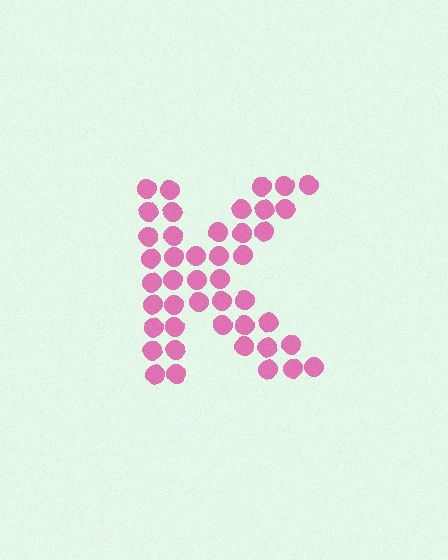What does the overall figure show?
The overall figure shows the letter K.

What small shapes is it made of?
It is made of small circles.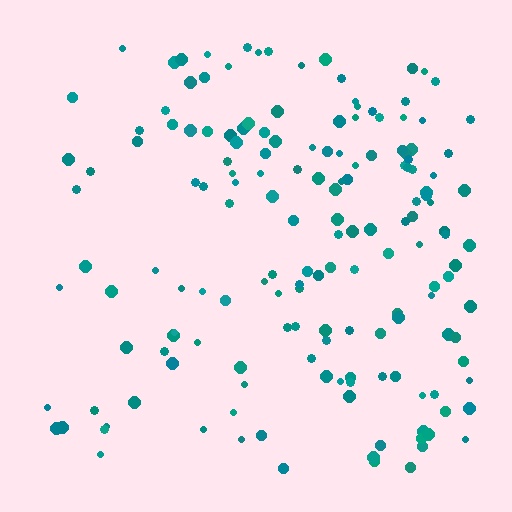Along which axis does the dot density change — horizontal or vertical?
Horizontal.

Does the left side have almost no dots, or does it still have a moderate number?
Still a moderate number, just noticeably fewer than the right.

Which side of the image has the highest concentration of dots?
The right.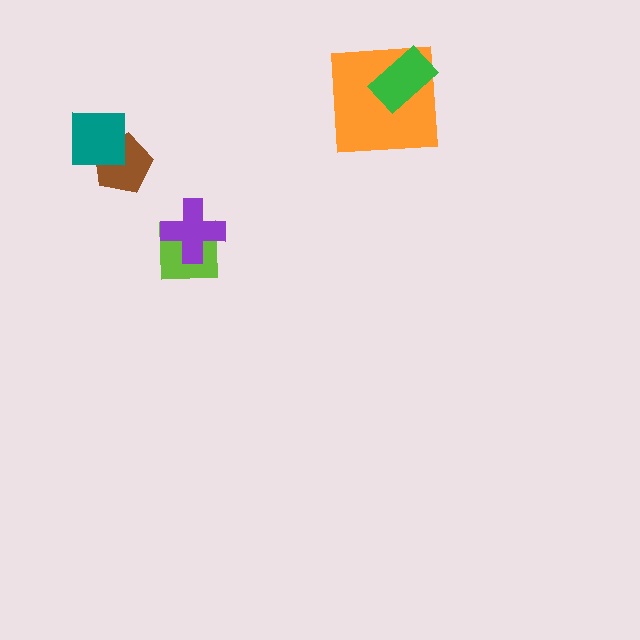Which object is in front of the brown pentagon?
The teal square is in front of the brown pentagon.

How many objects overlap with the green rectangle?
1 object overlaps with the green rectangle.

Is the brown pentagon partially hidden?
Yes, it is partially covered by another shape.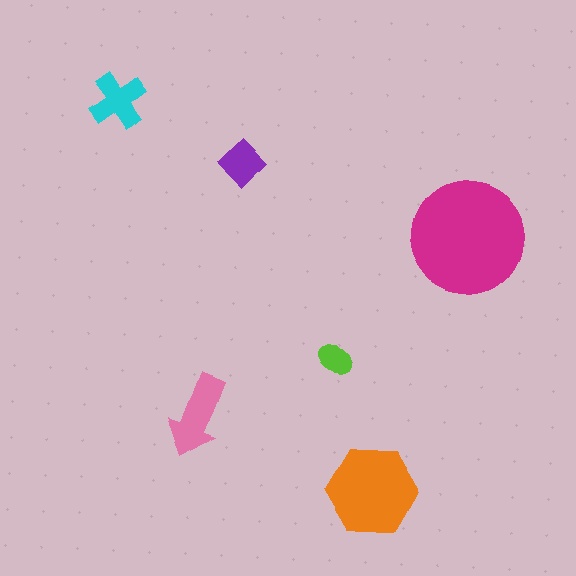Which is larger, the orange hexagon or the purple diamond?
The orange hexagon.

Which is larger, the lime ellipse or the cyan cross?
The cyan cross.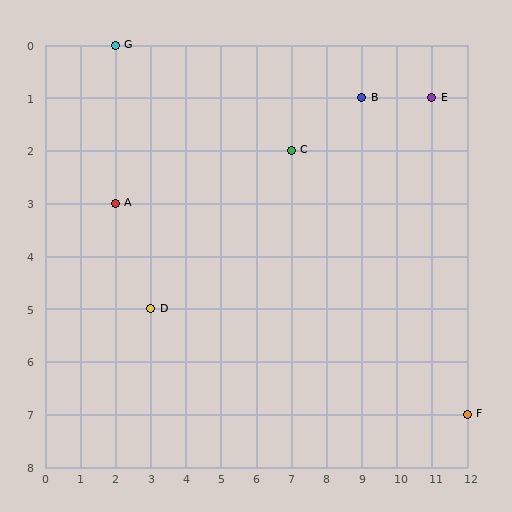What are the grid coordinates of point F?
Point F is at grid coordinates (12, 7).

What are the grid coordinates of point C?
Point C is at grid coordinates (7, 2).